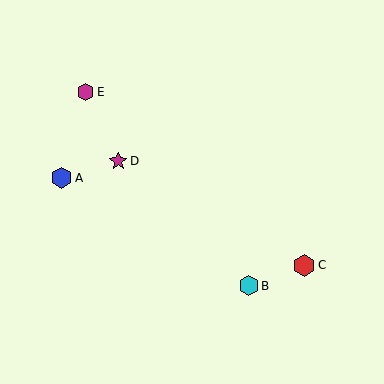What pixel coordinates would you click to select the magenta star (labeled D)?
Click at (118, 161) to select the magenta star D.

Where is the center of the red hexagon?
The center of the red hexagon is at (304, 265).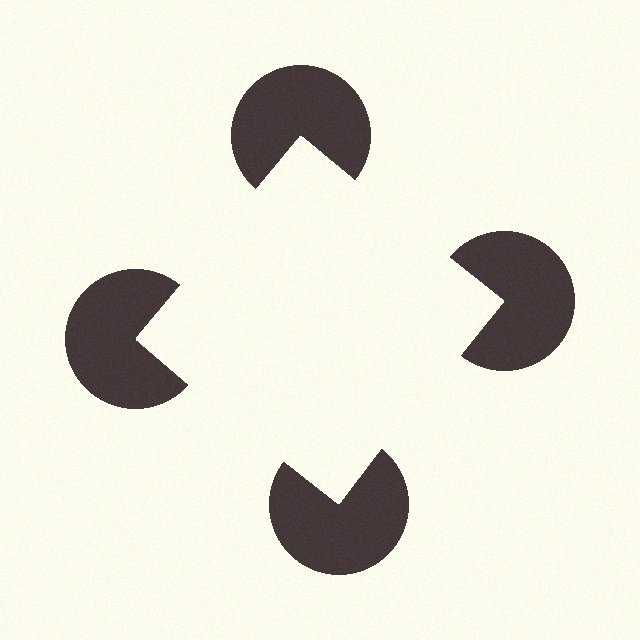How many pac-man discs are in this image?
There are 4 — one at each vertex of the illusory square.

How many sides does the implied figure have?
4 sides.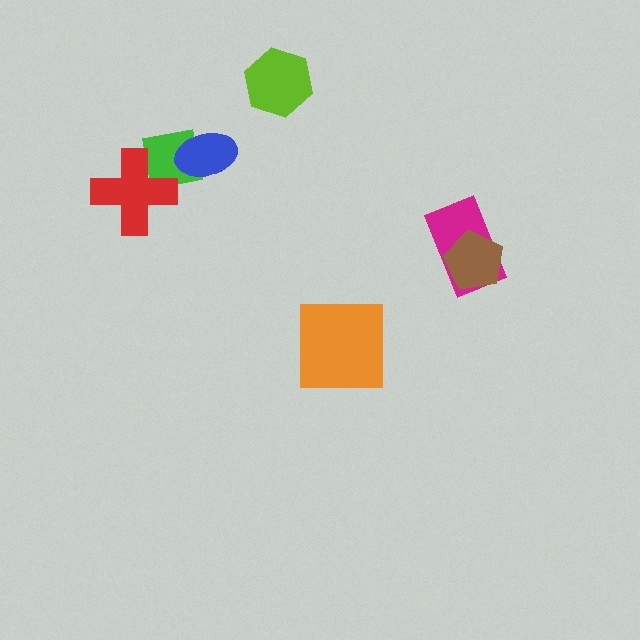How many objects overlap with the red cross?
1 object overlaps with the red cross.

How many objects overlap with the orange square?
0 objects overlap with the orange square.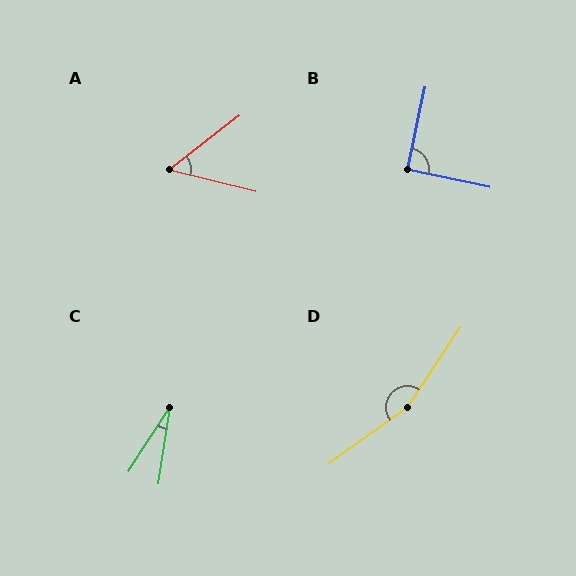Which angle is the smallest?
C, at approximately 24 degrees.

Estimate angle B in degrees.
Approximately 90 degrees.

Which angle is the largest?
D, at approximately 160 degrees.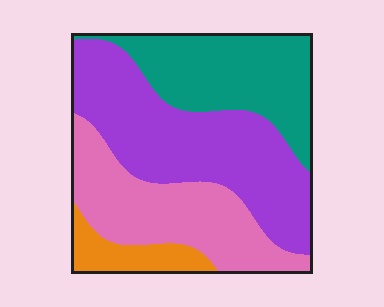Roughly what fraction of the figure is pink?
Pink takes up about one quarter (1/4) of the figure.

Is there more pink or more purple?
Purple.